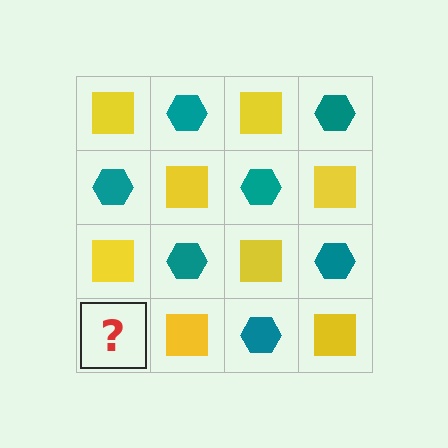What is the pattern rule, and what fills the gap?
The rule is that it alternates yellow square and teal hexagon in a checkerboard pattern. The gap should be filled with a teal hexagon.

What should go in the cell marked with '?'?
The missing cell should contain a teal hexagon.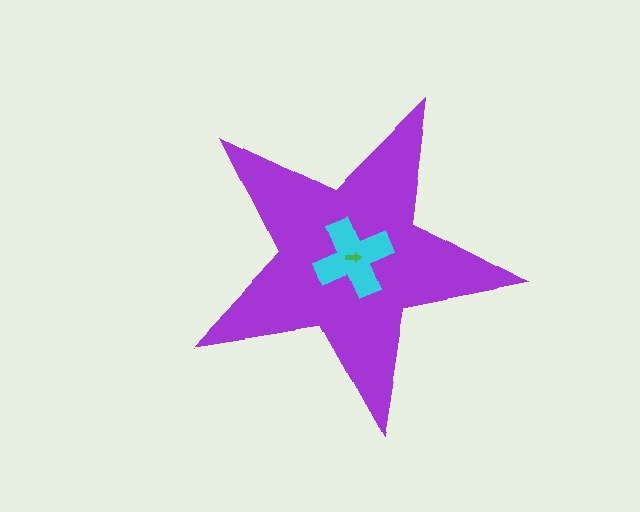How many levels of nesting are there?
3.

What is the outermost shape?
The purple star.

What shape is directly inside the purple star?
The cyan cross.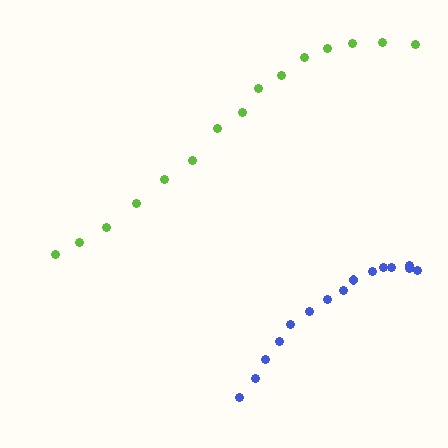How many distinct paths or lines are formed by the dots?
There are 2 distinct paths.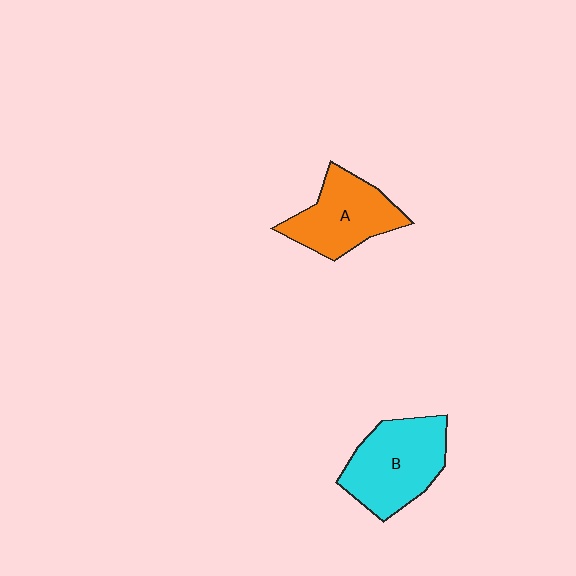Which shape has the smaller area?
Shape A (orange).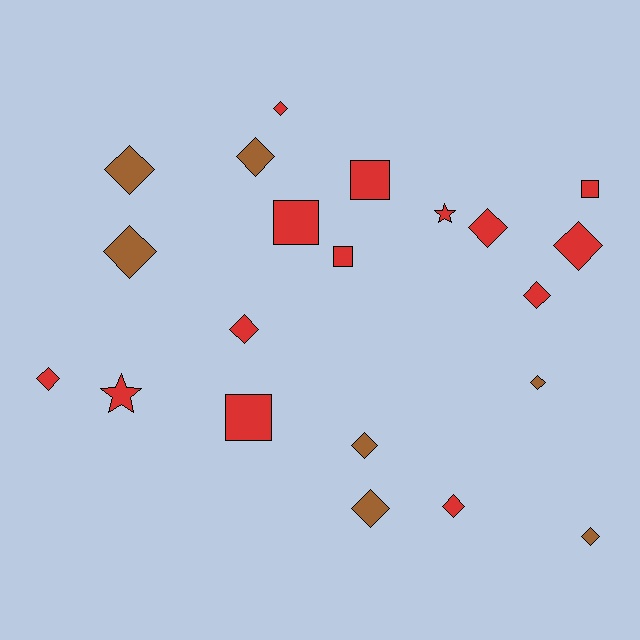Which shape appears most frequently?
Diamond, with 14 objects.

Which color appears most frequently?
Red, with 14 objects.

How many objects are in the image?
There are 21 objects.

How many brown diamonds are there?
There are 7 brown diamonds.